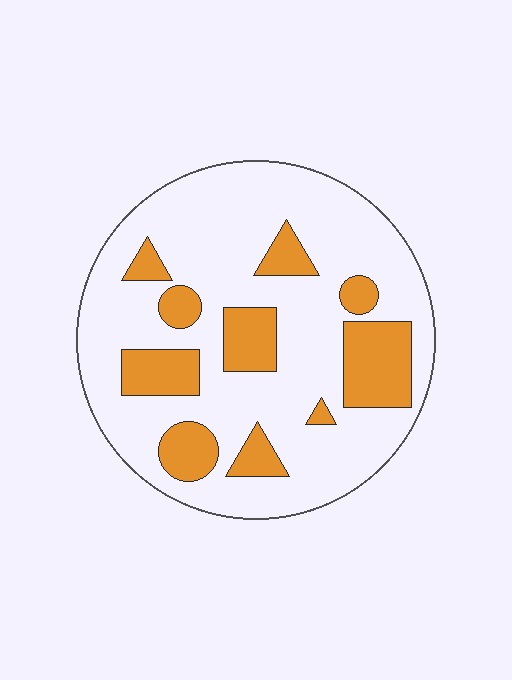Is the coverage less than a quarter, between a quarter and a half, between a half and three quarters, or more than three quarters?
Less than a quarter.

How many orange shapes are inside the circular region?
10.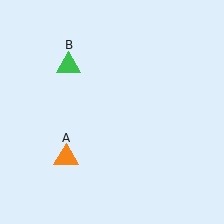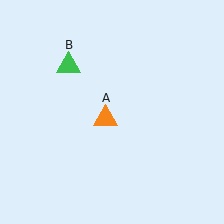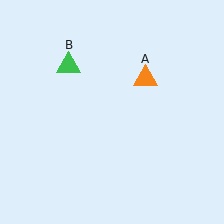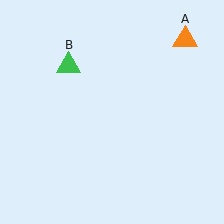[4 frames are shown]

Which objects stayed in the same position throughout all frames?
Green triangle (object B) remained stationary.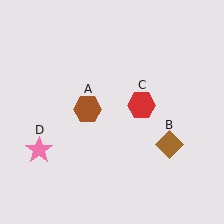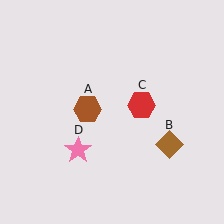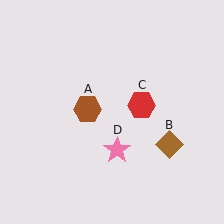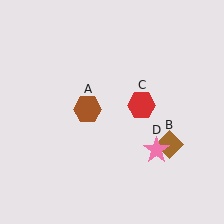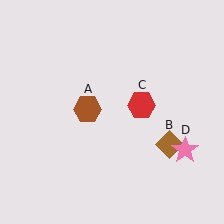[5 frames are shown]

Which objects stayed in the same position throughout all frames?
Brown hexagon (object A) and brown diamond (object B) and red hexagon (object C) remained stationary.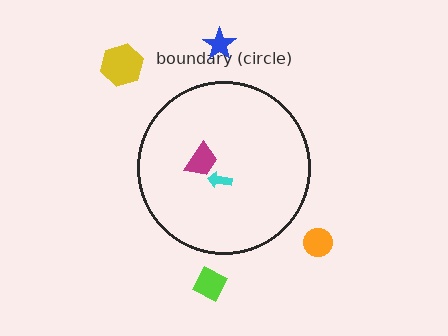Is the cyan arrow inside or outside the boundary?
Inside.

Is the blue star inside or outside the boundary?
Outside.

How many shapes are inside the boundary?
2 inside, 4 outside.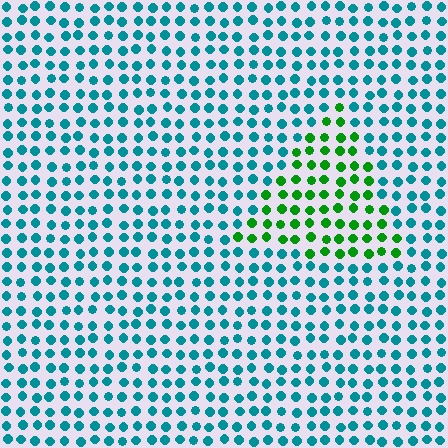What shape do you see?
I see a triangle.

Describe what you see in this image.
The image is filled with small teal elements in a uniform arrangement. A triangle-shaped region is visible where the elements are tinted to a slightly different hue, forming a subtle color boundary.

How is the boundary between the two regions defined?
The boundary is defined purely by a slight shift in hue (about 58 degrees). Spacing, size, and orientation are identical on both sides.